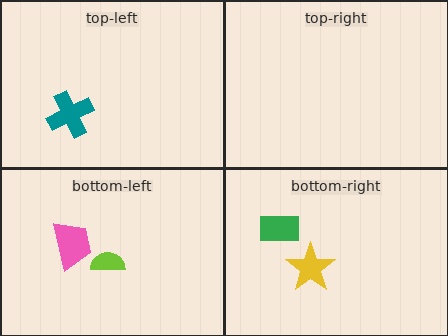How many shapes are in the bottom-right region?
2.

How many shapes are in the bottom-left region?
2.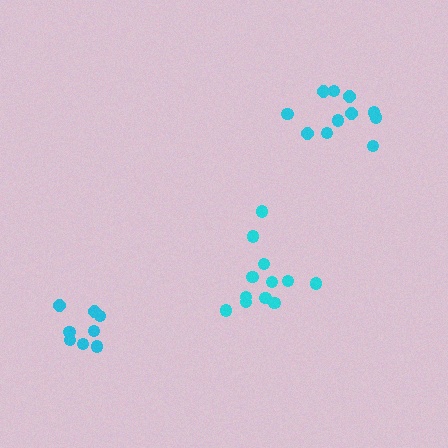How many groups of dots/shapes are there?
There are 3 groups.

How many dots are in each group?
Group 1: 12 dots, Group 2: 8 dots, Group 3: 11 dots (31 total).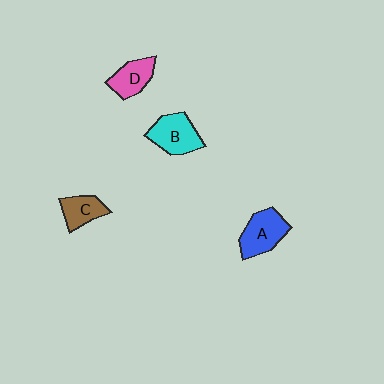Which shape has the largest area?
Shape B (cyan).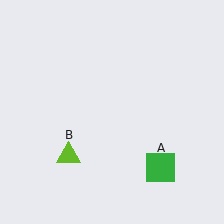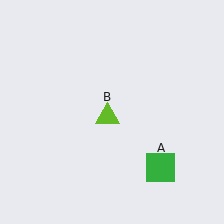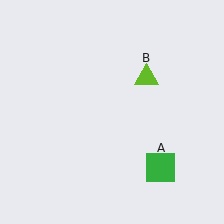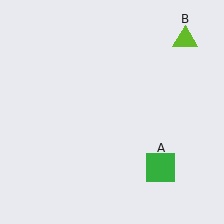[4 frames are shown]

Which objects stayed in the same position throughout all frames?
Green square (object A) remained stationary.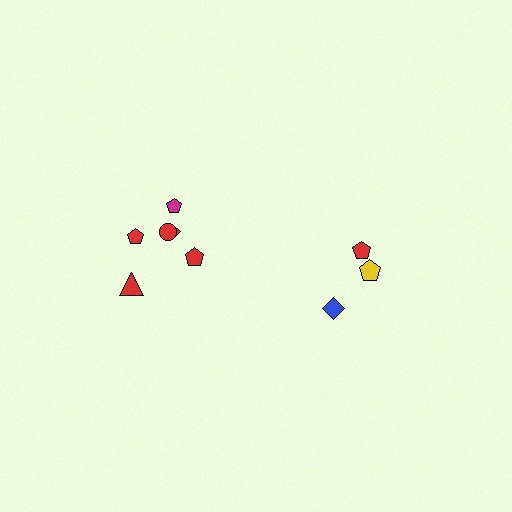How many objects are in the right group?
There are 3 objects.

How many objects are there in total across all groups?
There are 9 objects.